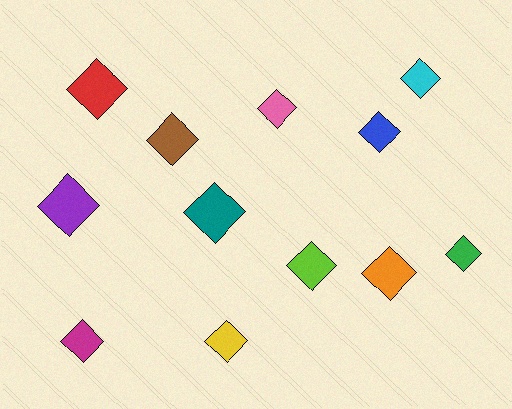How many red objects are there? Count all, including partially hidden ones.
There is 1 red object.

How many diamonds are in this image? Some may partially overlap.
There are 12 diamonds.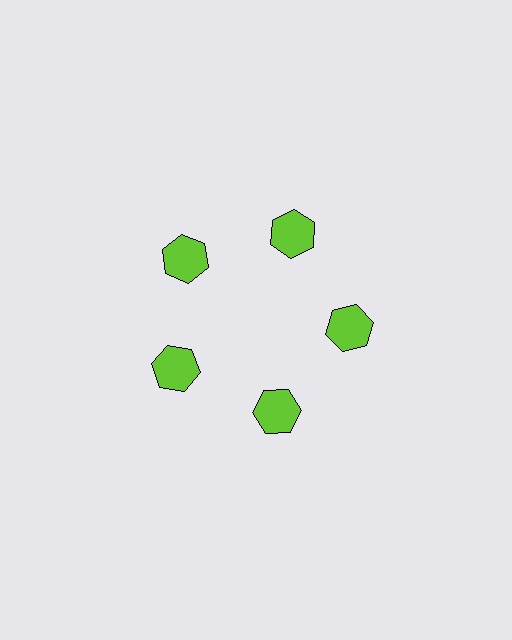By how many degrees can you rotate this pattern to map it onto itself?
The pattern maps onto itself every 72 degrees of rotation.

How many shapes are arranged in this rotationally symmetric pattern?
There are 5 shapes, arranged in 5 groups of 1.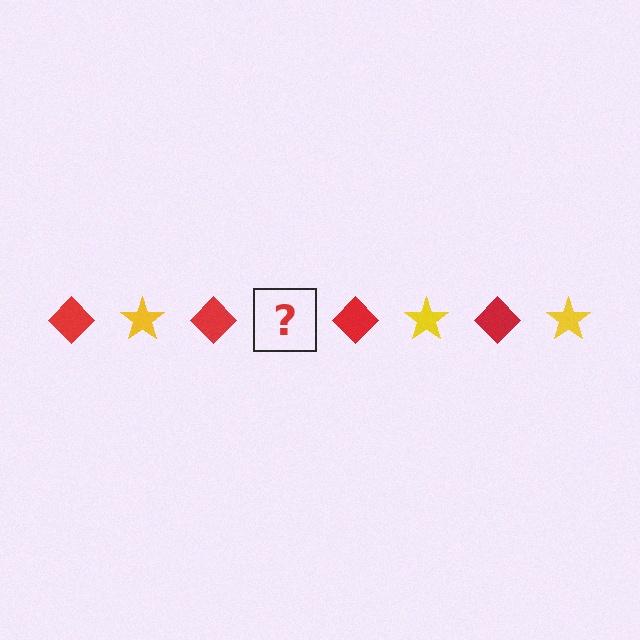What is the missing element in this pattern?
The missing element is a yellow star.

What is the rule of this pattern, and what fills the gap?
The rule is that the pattern alternates between red diamond and yellow star. The gap should be filled with a yellow star.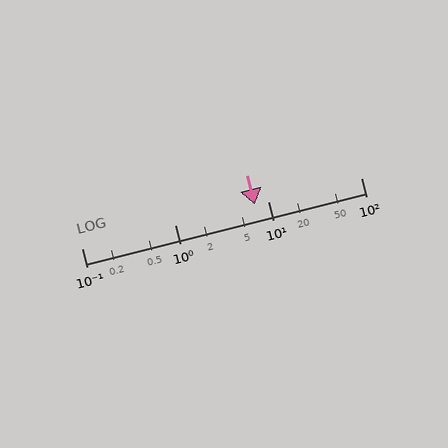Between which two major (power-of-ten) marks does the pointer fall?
The pointer is between 1 and 10.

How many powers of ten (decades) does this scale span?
The scale spans 3 decades, from 0.1 to 100.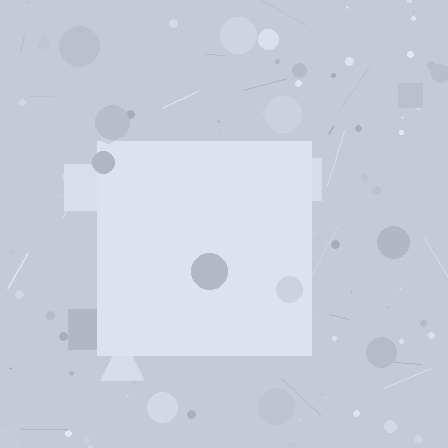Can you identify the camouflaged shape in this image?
The camouflaged shape is a square.